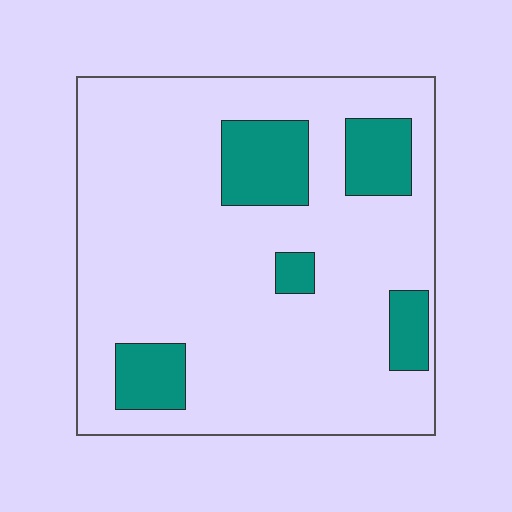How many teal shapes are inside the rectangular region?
5.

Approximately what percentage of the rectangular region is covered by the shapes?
Approximately 15%.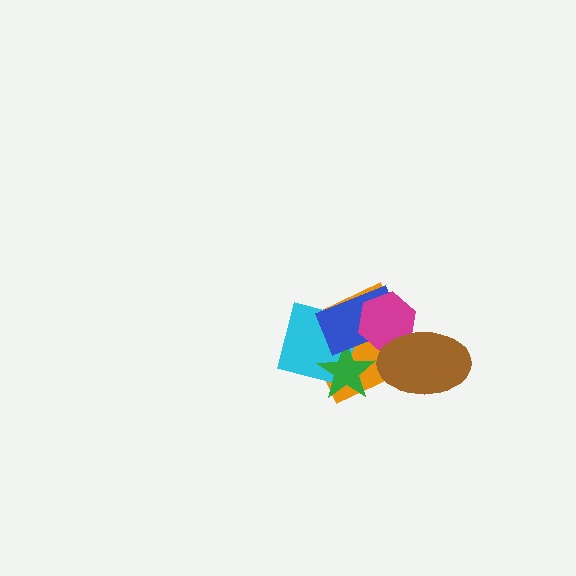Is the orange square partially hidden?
Yes, it is partially covered by another shape.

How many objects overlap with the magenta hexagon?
3 objects overlap with the magenta hexagon.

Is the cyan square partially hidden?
Yes, it is partially covered by another shape.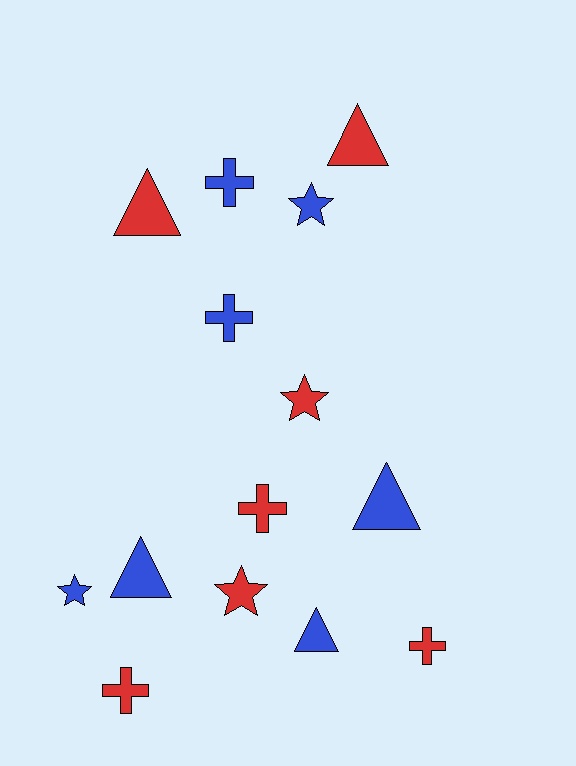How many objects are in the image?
There are 14 objects.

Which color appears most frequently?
Blue, with 7 objects.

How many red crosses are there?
There are 3 red crosses.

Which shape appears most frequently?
Cross, with 5 objects.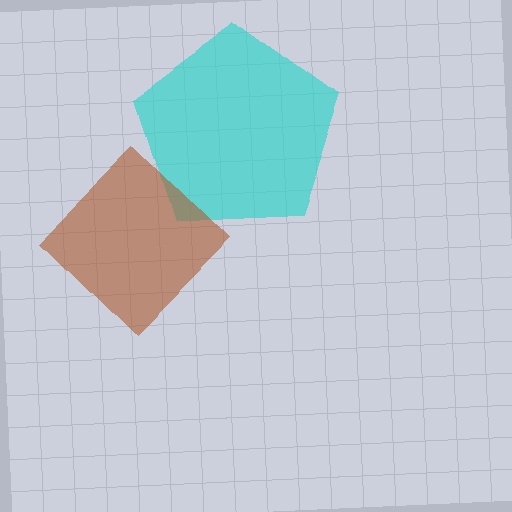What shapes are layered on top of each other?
The layered shapes are: a cyan pentagon, a brown diamond.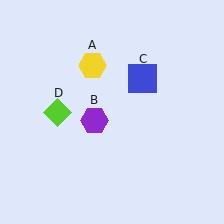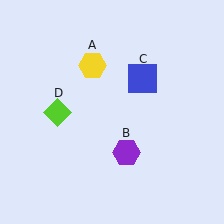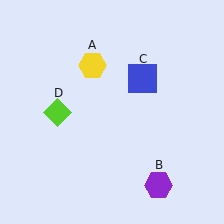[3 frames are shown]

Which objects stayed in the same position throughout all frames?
Yellow hexagon (object A) and blue square (object C) and lime diamond (object D) remained stationary.